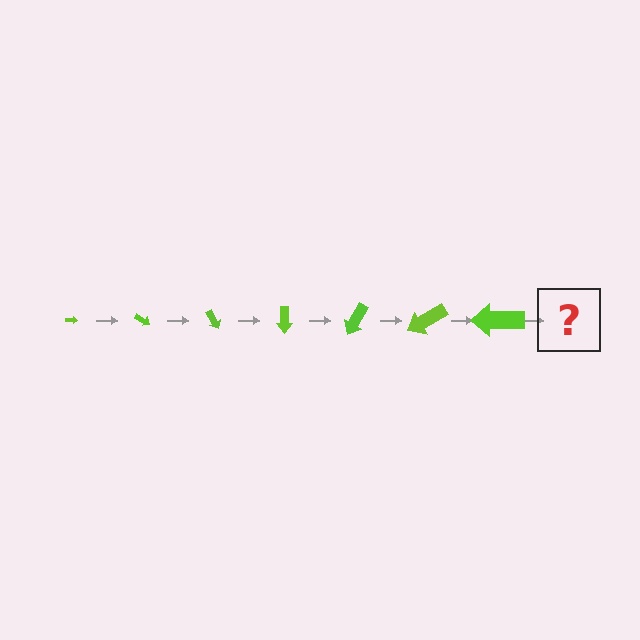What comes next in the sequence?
The next element should be an arrow, larger than the previous one and rotated 210 degrees from the start.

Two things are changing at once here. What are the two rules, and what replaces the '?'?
The two rules are that the arrow grows larger each step and it rotates 30 degrees each step. The '?' should be an arrow, larger than the previous one and rotated 210 degrees from the start.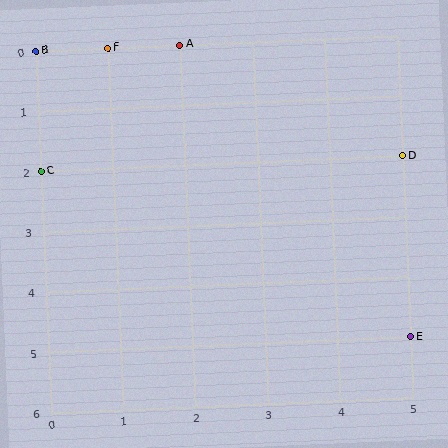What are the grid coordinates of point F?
Point F is at grid coordinates (1, 0).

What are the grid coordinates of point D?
Point D is at grid coordinates (5, 2).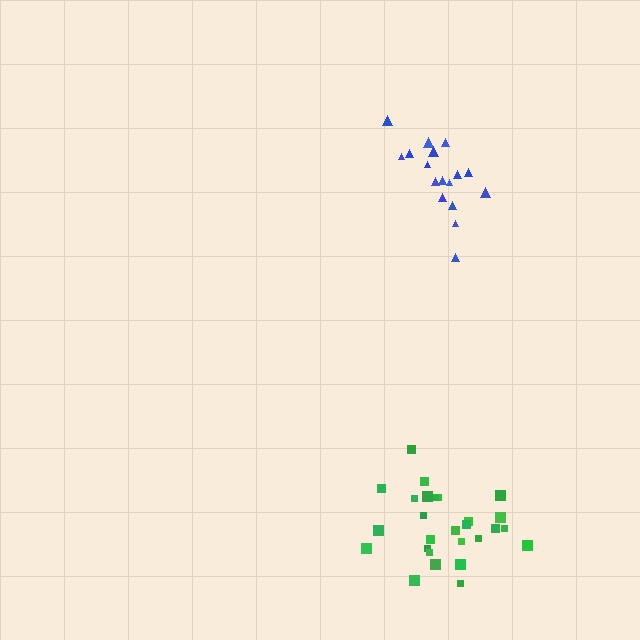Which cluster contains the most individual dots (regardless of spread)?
Green (27).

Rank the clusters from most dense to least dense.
blue, green.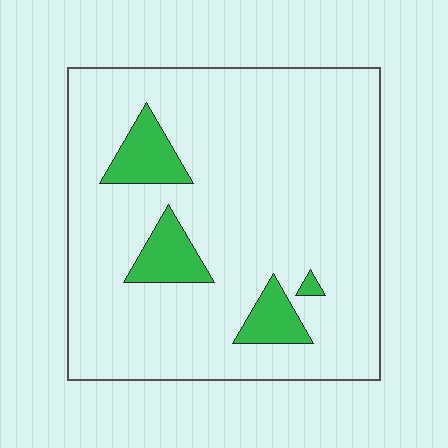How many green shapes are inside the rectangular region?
4.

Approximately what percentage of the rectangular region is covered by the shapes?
Approximately 10%.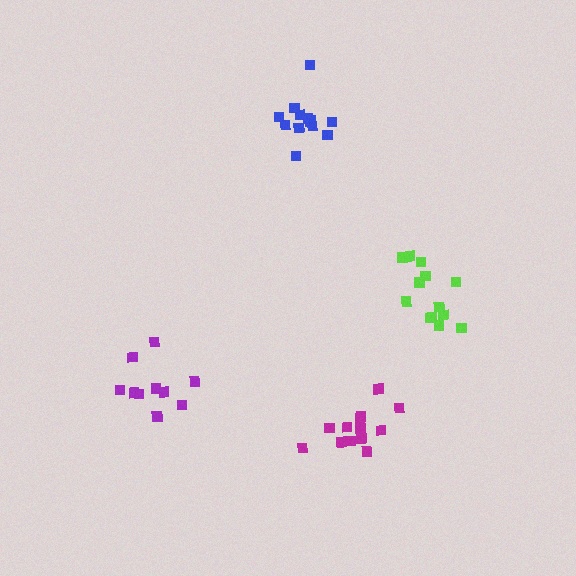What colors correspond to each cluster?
The clusters are colored: lime, blue, purple, magenta.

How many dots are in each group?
Group 1: 13 dots, Group 2: 13 dots, Group 3: 10 dots, Group 4: 14 dots (50 total).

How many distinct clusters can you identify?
There are 4 distinct clusters.